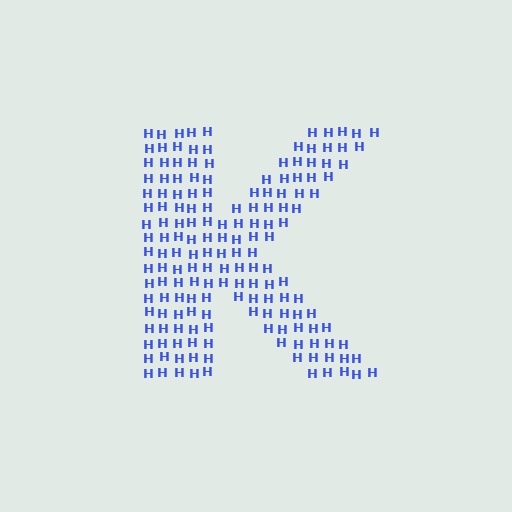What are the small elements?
The small elements are letter H's.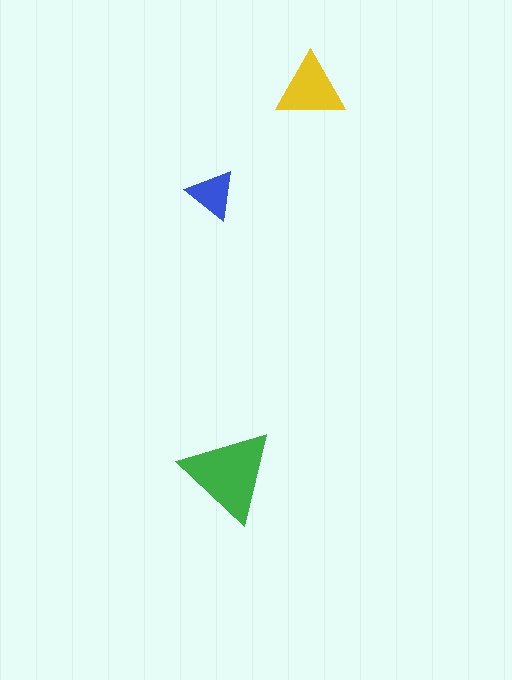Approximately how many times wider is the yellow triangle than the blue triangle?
About 1.5 times wider.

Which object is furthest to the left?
The blue triangle is leftmost.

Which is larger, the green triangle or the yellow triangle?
The green one.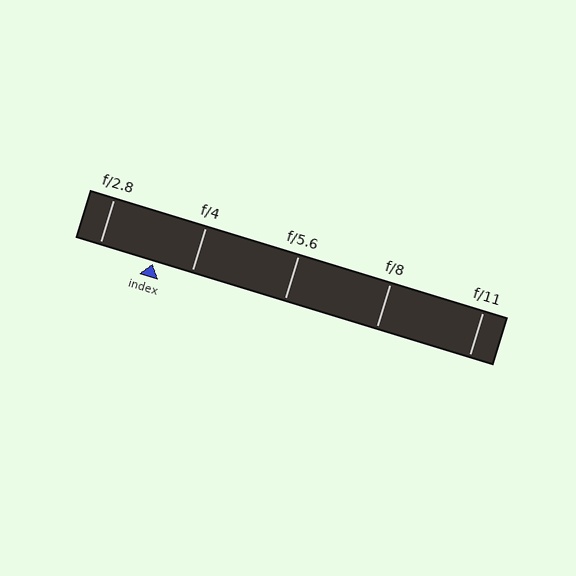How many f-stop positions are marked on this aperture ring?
There are 5 f-stop positions marked.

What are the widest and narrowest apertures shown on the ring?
The widest aperture shown is f/2.8 and the narrowest is f/11.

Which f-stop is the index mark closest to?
The index mark is closest to f/4.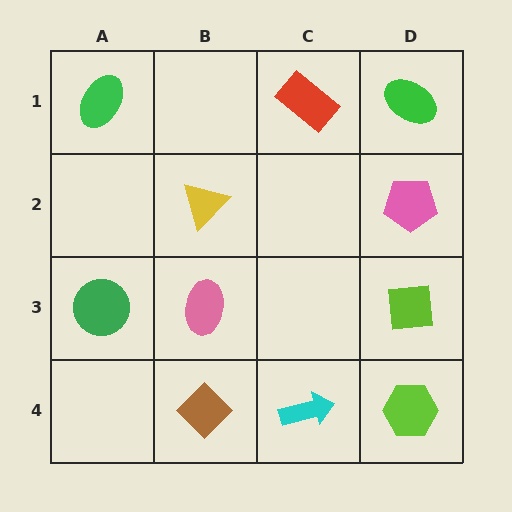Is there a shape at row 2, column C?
No, that cell is empty.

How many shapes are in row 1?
3 shapes.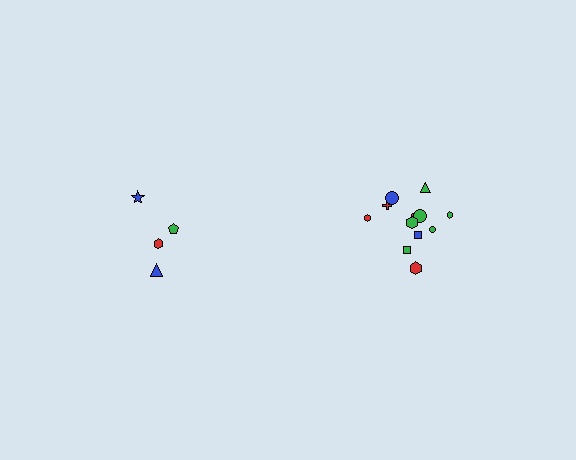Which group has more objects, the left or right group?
The right group.